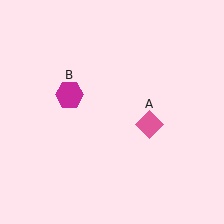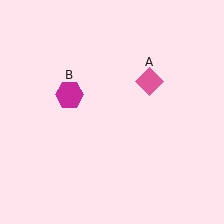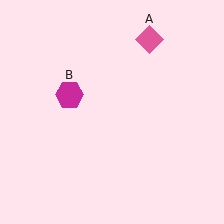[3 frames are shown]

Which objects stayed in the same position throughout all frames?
Magenta hexagon (object B) remained stationary.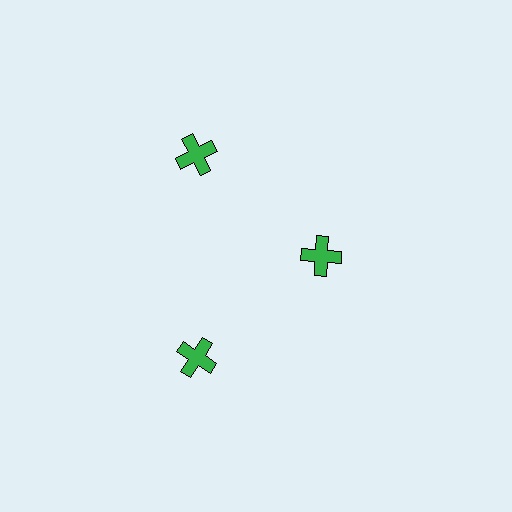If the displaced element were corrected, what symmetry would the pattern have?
It would have 3-fold rotational symmetry — the pattern would map onto itself every 120 degrees.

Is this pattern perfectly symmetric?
No. The 3 green crosses are arranged in a ring, but one element near the 3 o'clock position is pulled inward toward the center, breaking the 3-fold rotational symmetry.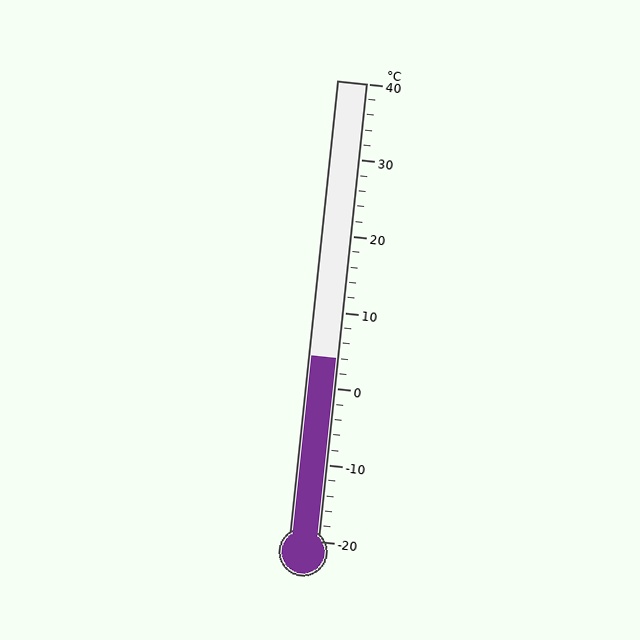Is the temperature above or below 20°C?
The temperature is below 20°C.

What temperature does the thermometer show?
The thermometer shows approximately 4°C.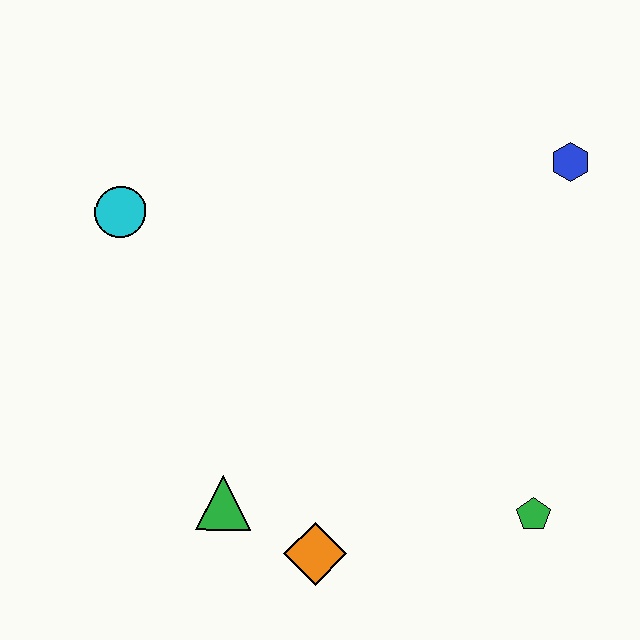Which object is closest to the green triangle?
The orange diamond is closest to the green triangle.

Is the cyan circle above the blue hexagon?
No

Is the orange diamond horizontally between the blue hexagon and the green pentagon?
No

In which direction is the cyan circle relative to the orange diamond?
The cyan circle is above the orange diamond.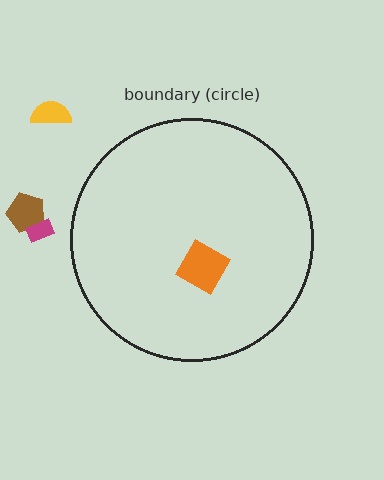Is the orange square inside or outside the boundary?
Inside.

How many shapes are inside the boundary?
1 inside, 3 outside.